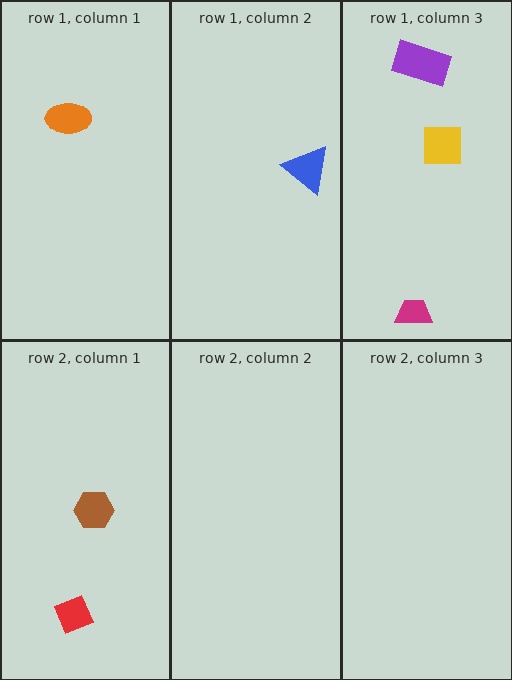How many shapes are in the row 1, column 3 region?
3.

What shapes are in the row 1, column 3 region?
The purple rectangle, the yellow square, the magenta trapezoid.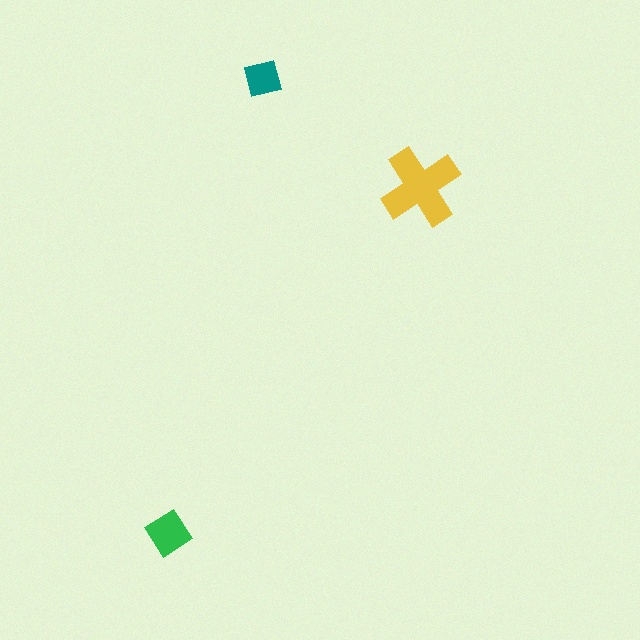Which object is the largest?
The yellow cross.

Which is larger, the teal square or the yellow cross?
The yellow cross.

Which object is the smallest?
The teal square.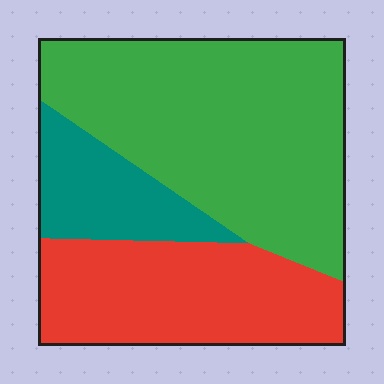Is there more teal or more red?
Red.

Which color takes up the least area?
Teal, at roughly 15%.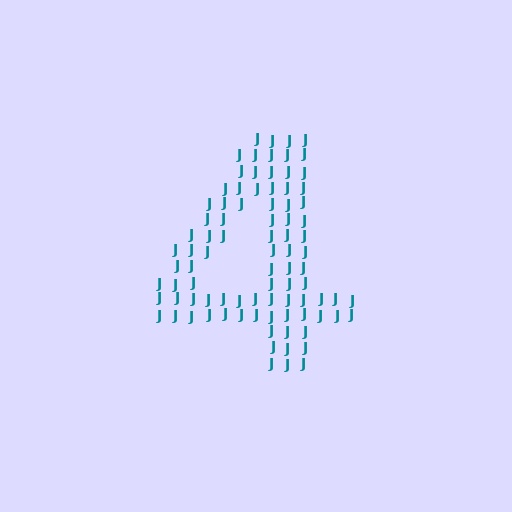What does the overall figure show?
The overall figure shows the digit 4.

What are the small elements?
The small elements are letter J's.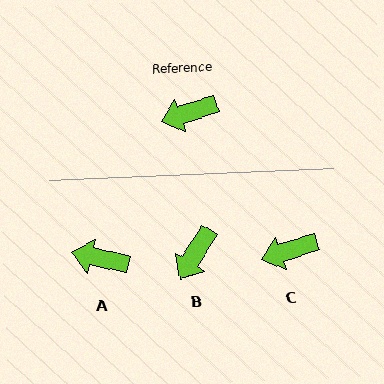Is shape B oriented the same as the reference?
No, it is off by about 41 degrees.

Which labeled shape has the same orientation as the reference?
C.